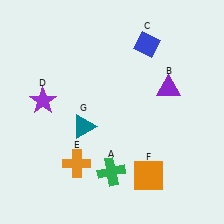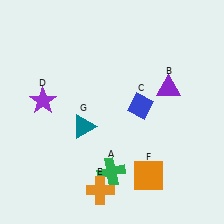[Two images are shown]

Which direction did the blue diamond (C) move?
The blue diamond (C) moved down.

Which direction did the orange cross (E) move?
The orange cross (E) moved down.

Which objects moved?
The objects that moved are: the blue diamond (C), the orange cross (E).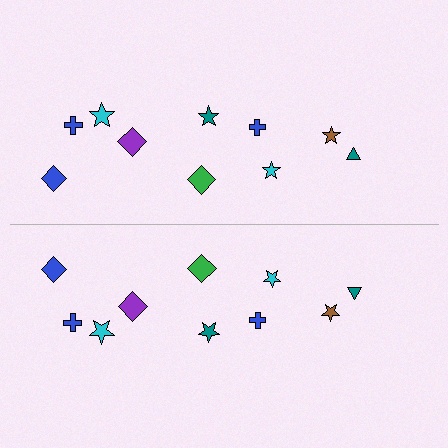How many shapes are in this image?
There are 20 shapes in this image.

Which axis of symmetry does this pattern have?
The pattern has a horizontal axis of symmetry running through the center of the image.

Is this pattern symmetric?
Yes, this pattern has bilateral (reflection) symmetry.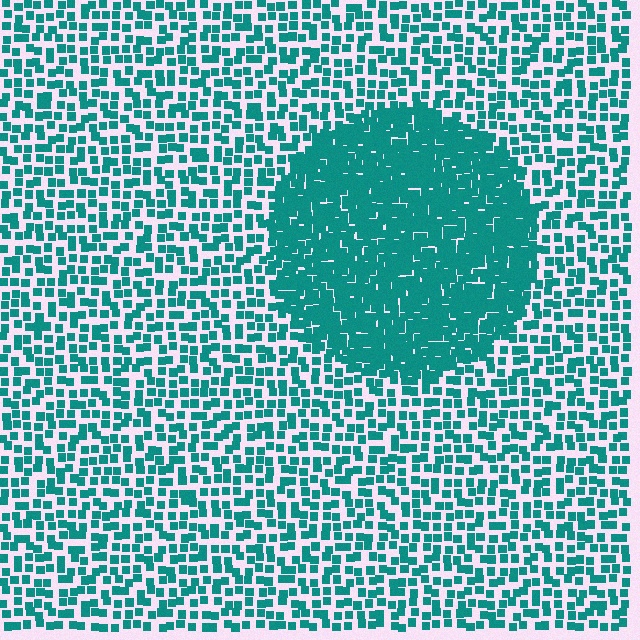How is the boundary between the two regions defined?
The boundary is defined by a change in element density (approximately 2.3x ratio). All elements are the same color, size, and shape.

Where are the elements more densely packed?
The elements are more densely packed inside the circle boundary.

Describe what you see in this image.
The image contains small teal elements arranged at two different densities. A circle-shaped region is visible where the elements are more densely packed than the surrounding area.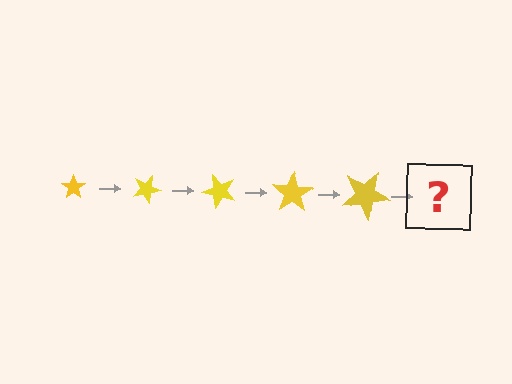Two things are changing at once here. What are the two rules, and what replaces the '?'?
The two rules are that the star grows larger each step and it rotates 25 degrees each step. The '?' should be a star, larger than the previous one and rotated 125 degrees from the start.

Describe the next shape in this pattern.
It should be a star, larger than the previous one and rotated 125 degrees from the start.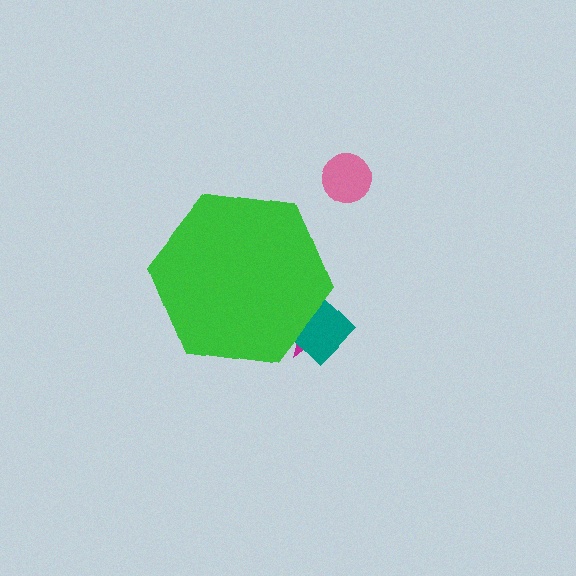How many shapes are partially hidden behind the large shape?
2 shapes are partially hidden.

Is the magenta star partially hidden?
Yes, the magenta star is partially hidden behind the green hexagon.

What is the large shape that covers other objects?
A green hexagon.